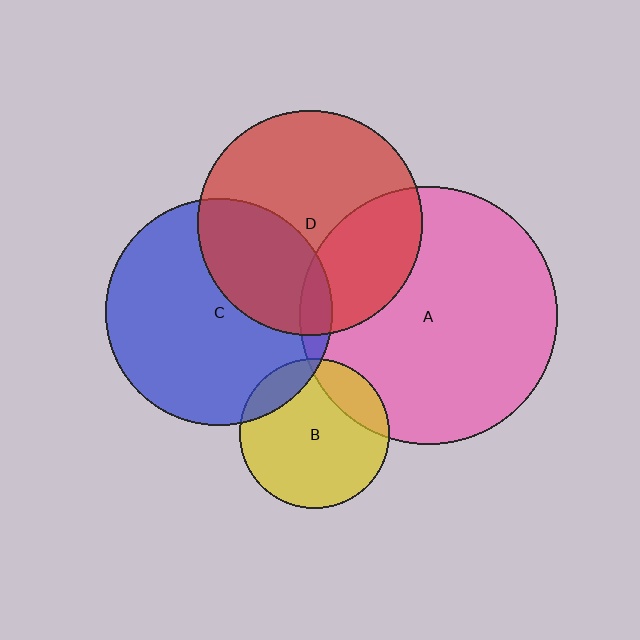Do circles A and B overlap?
Yes.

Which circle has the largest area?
Circle A (pink).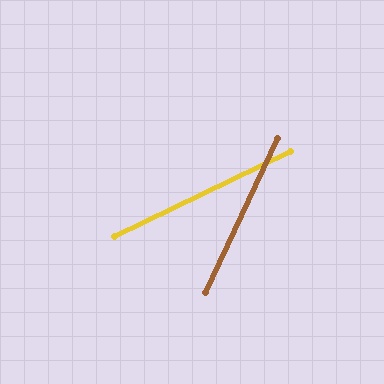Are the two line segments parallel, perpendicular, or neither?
Neither parallel nor perpendicular — they differ by about 39°.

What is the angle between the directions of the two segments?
Approximately 39 degrees.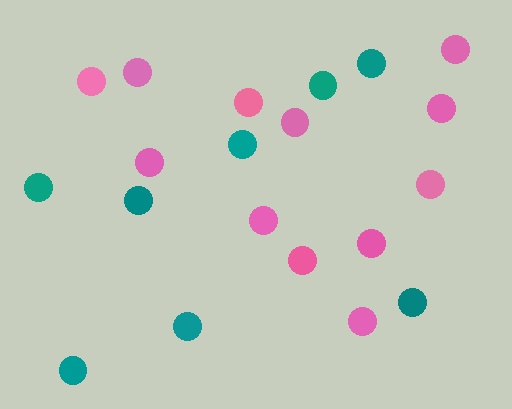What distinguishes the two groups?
There are 2 groups: one group of teal circles (8) and one group of pink circles (12).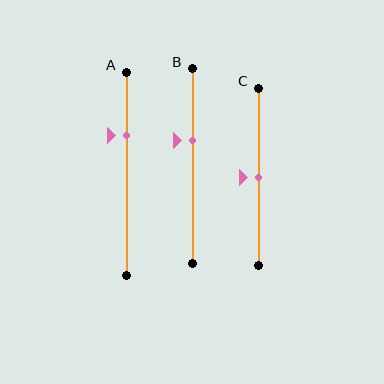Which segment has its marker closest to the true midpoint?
Segment C has its marker closest to the true midpoint.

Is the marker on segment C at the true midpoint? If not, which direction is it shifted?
Yes, the marker on segment C is at the true midpoint.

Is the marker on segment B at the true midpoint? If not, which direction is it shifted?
No, the marker on segment B is shifted upward by about 13% of the segment length.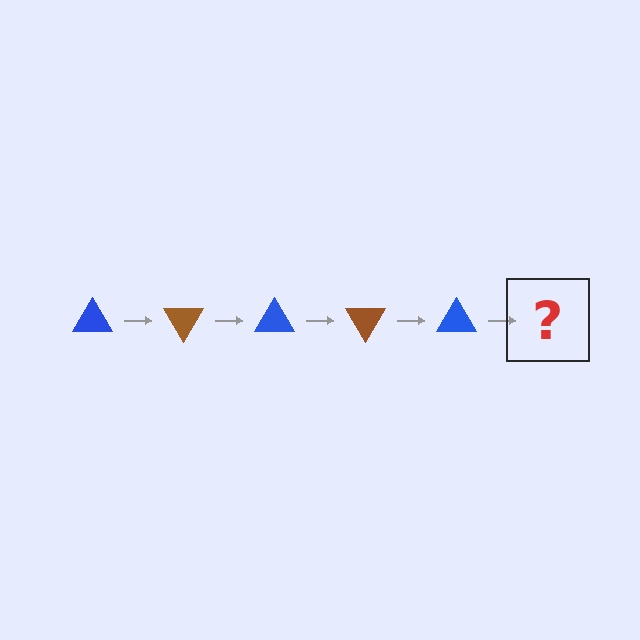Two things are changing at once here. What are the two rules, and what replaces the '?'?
The two rules are that it rotates 60 degrees each step and the color cycles through blue and brown. The '?' should be a brown triangle, rotated 300 degrees from the start.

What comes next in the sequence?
The next element should be a brown triangle, rotated 300 degrees from the start.